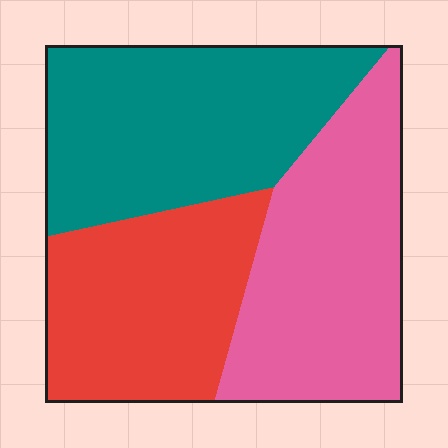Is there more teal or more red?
Teal.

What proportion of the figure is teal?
Teal covers around 35% of the figure.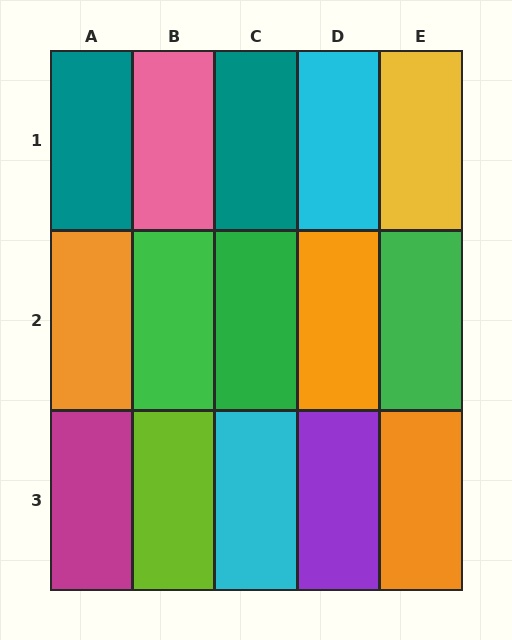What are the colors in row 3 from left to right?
Magenta, lime, cyan, purple, orange.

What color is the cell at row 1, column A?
Teal.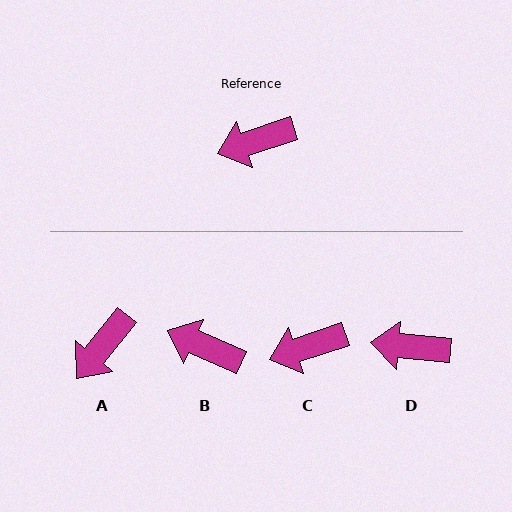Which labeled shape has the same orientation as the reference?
C.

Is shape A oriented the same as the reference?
No, it is off by about 33 degrees.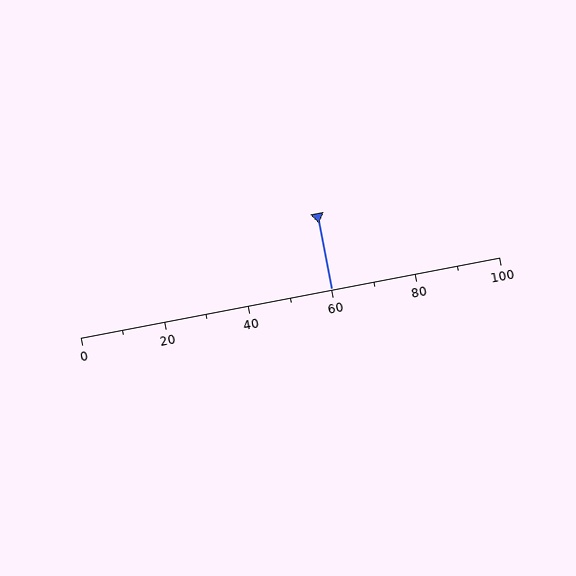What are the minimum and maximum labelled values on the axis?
The axis runs from 0 to 100.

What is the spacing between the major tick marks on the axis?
The major ticks are spaced 20 apart.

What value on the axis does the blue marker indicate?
The marker indicates approximately 60.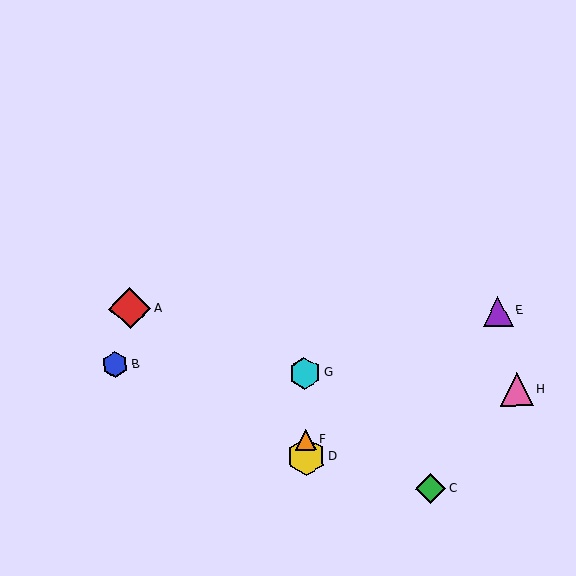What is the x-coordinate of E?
Object E is at x≈498.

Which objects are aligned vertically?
Objects D, F, G are aligned vertically.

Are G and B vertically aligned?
No, G is at x≈304 and B is at x≈115.